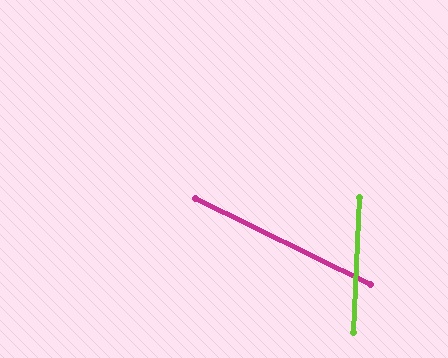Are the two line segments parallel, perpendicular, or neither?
Neither parallel nor perpendicular — they differ by about 67°.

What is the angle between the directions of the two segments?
Approximately 67 degrees.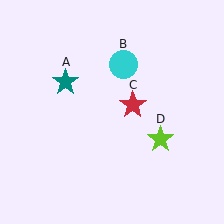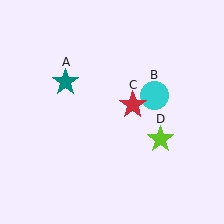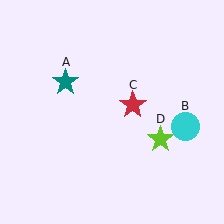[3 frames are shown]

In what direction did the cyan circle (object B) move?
The cyan circle (object B) moved down and to the right.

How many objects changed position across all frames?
1 object changed position: cyan circle (object B).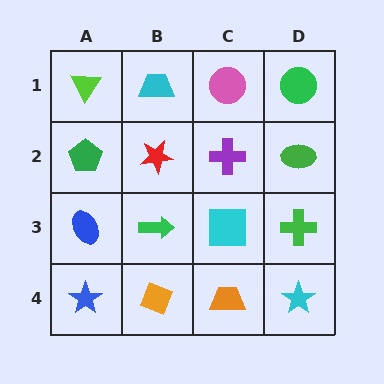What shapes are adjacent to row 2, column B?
A cyan trapezoid (row 1, column B), a green arrow (row 3, column B), a green pentagon (row 2, column A), a purple cross (row 2, column C).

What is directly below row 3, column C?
An orange trapezoid.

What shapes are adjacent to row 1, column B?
A red star (row 2, column B), a lime triangle (row 1, column A), a pink circle (row 1, column C).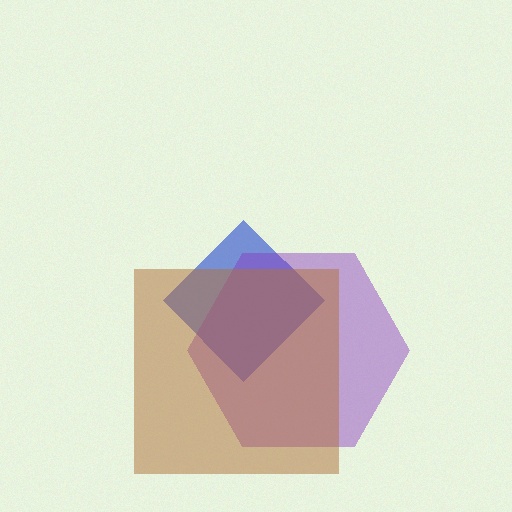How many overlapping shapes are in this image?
There are 3 overlapping shapes in the image.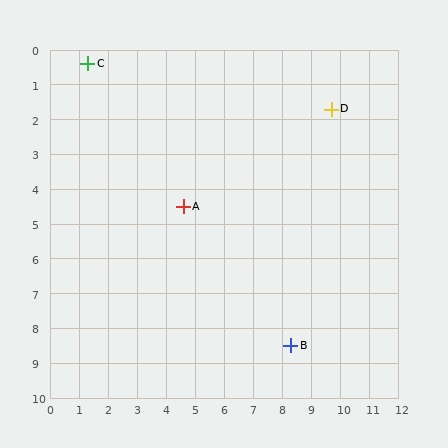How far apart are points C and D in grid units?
Points C and D are about 8.5 grid units apart.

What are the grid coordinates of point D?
Point D is at approximately (9.7, 1.7).